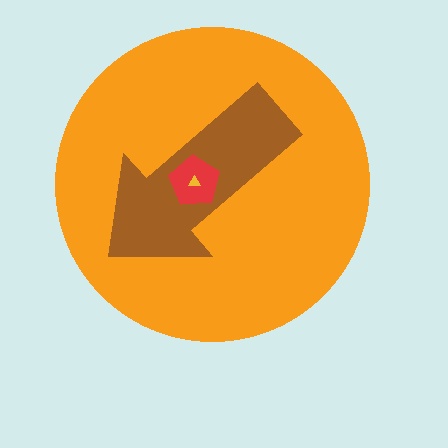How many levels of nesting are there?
4.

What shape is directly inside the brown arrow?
The red pentagon.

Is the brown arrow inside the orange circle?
Yes.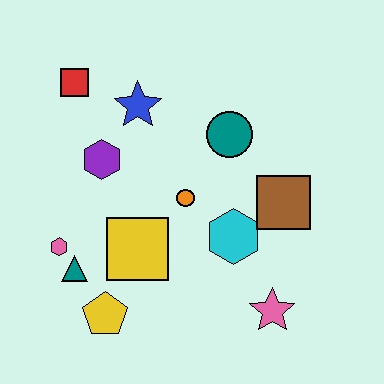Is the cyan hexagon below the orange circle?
Yes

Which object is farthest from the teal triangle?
The brown square is farthest from the teal triangle.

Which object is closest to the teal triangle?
The pink hexagon is closest to the teal triangle.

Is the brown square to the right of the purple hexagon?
Yes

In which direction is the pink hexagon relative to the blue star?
The pink hexagon is below the blue star.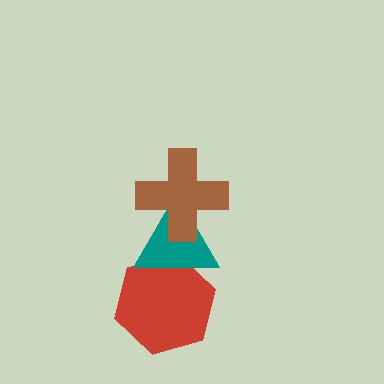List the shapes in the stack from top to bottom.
From top to bottom: the brown cross, the teal triangle, the red hexagon.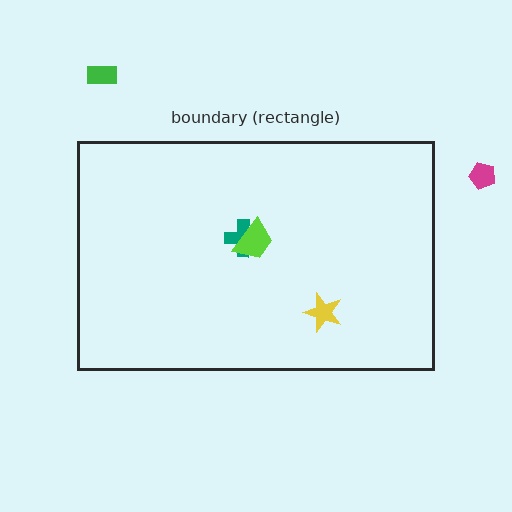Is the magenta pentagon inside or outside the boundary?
Outside.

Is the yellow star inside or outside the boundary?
Inside.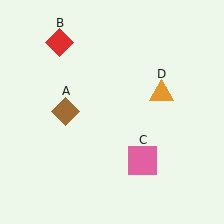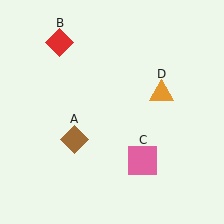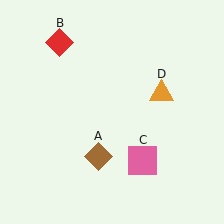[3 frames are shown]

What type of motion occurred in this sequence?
The brown diamond (object A) rotated counterclockwise around the center of the scene.